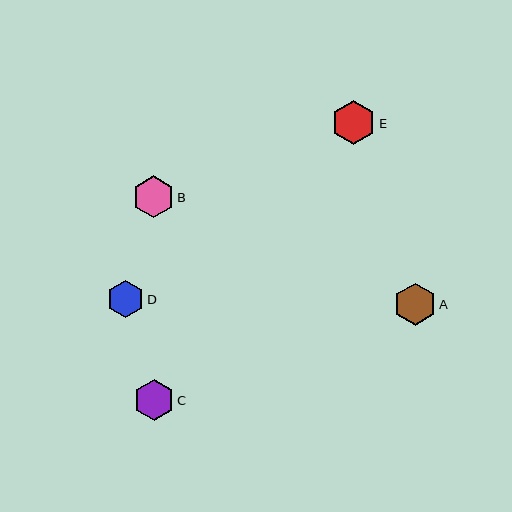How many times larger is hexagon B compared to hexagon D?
Hexagon B is approximately 1.1 times the size of hexagon D.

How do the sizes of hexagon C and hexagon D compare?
Hexagon C and hexagon D are approximately the same size.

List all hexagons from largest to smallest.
From largest to smallest: E, A, B, C, D.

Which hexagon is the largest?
Hexagon E is the largest with a size of approximately 44 pixels.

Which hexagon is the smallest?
Hexagon D is the smallest with a size of approximately 38 pixels.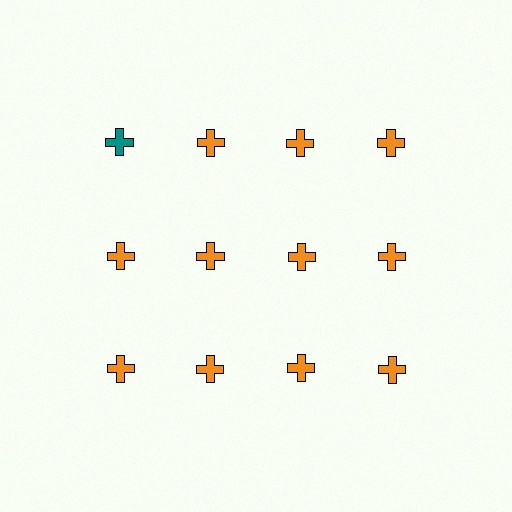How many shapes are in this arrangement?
There are 12 shapes arranged in a grid pattern.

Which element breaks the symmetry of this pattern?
The teal cross in the top row, leftmost column breaks the symmetry. All other shapes are orange crosses.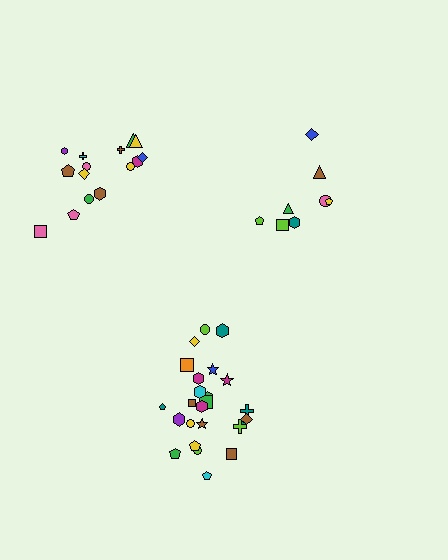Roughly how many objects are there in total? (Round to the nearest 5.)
Roughly 50 objects in total.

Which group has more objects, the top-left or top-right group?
The top-left group.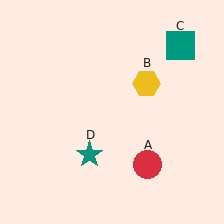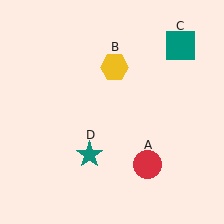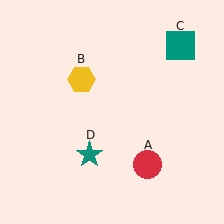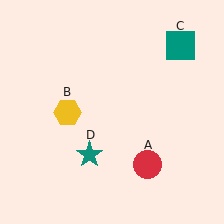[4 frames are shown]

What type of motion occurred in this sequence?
The yellow hexagon (object B) rotated counterclockwise around the center of the scene.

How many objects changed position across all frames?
1 object changed position: yellow hexagon (object B).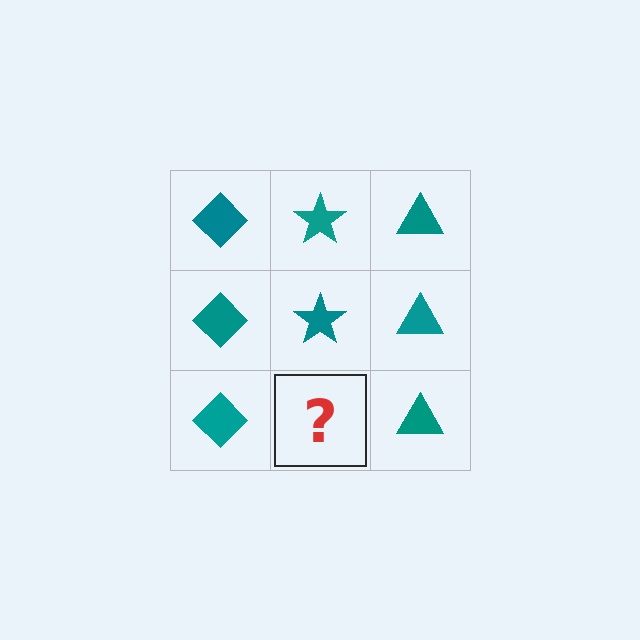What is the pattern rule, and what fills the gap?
The rule is that each column has a consistent shape. The gap should be filled with a teal star.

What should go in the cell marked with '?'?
The missing cell should contain a teal star.